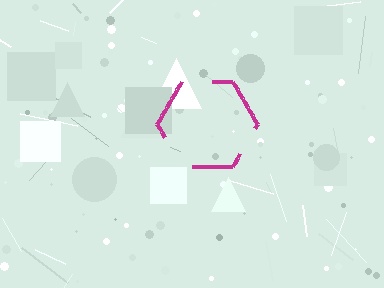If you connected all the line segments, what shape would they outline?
They would outline a hexagon.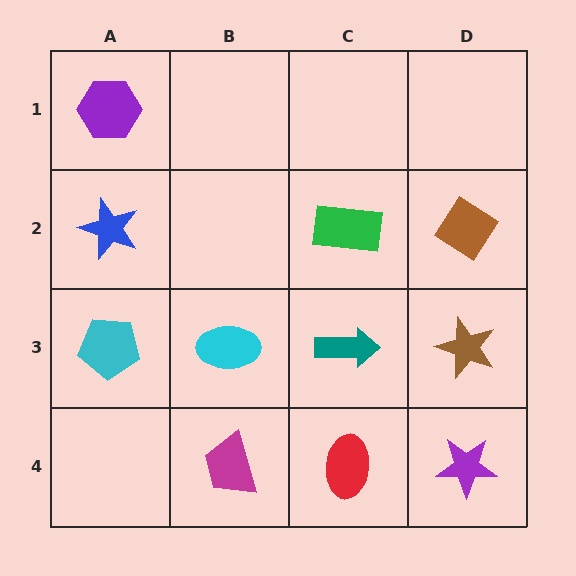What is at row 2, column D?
A brown diamond.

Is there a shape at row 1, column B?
No, that cell is empty.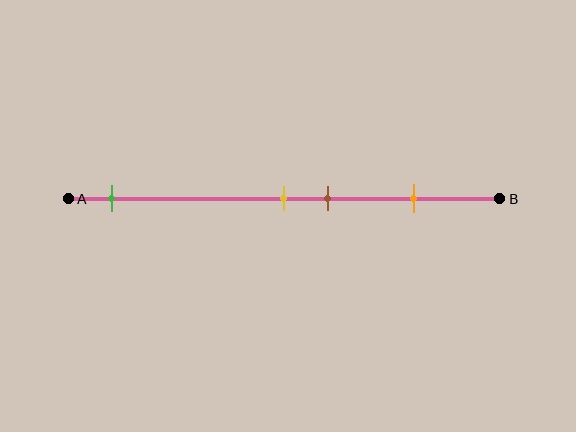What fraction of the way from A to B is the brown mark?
The brown mark is approximately 60% (0.6) of the way from A to B.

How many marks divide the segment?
There are 4 marks dividing the segment.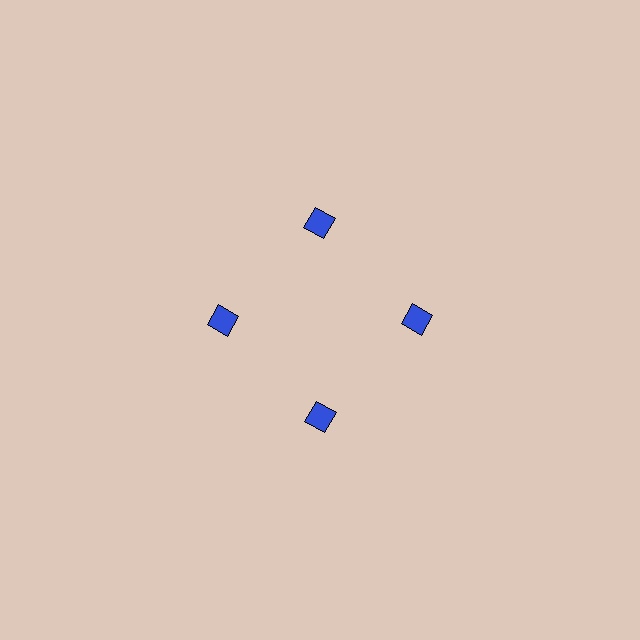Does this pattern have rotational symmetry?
Yes, this pattern has 4-fold rotational symmetry. It looks the same after rotating 90 degrees around the center.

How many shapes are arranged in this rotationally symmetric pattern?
There are 4 shapes, arranged in 4 groups of 1.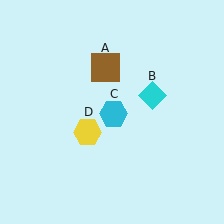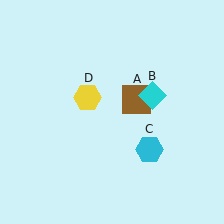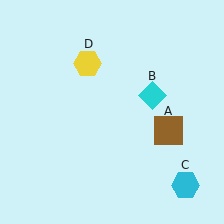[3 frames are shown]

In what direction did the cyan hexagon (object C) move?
The cyan hexagon (object C) moved down and to the right.